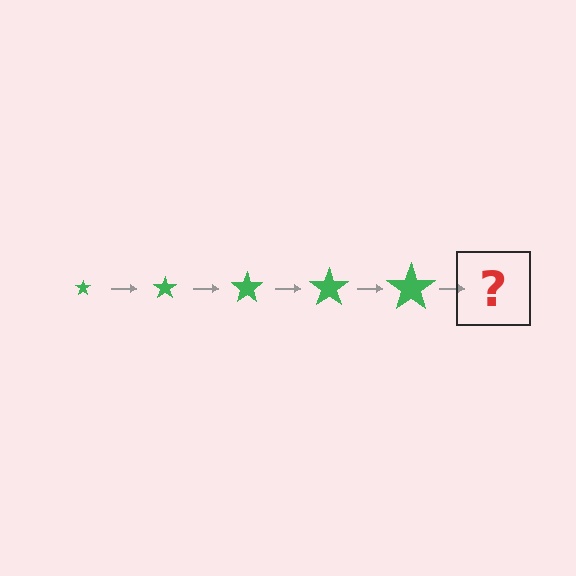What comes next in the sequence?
The next element should be a green star, larger than the previous one.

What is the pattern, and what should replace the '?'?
The pattern is that the star gets progressively larger each step. The '?' should be a green star, larger than the previous one.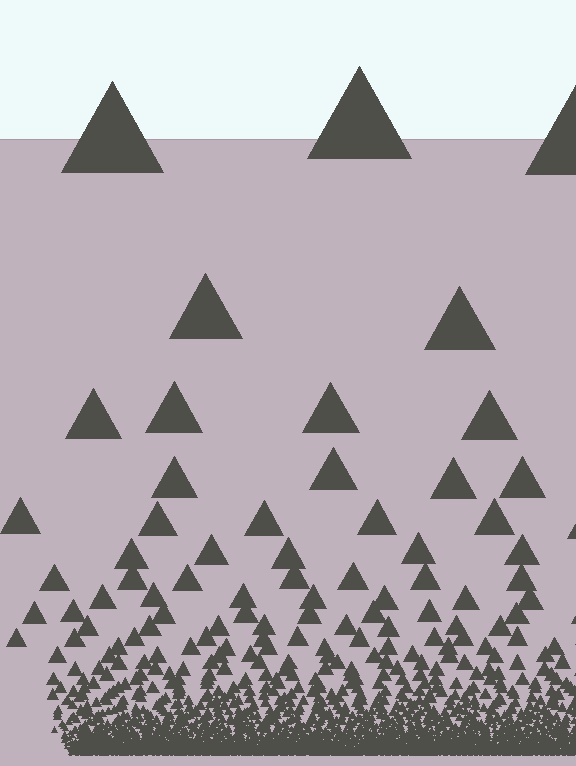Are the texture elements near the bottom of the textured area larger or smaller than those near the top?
Smaller. The gradient is inverted — elements near the bottom are smaller and denser.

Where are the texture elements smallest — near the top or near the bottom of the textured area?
Near the bottom.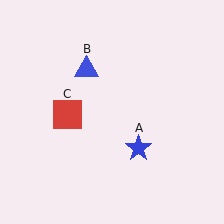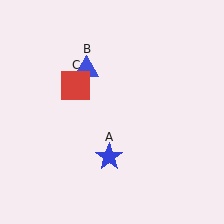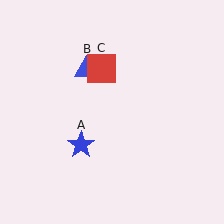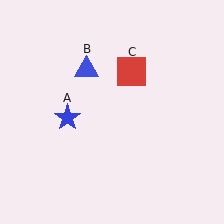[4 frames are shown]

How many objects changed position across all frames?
2 objects changed position: blue star (object A), red square (object C).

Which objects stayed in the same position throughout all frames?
Blue triangle (object B) remained stationary.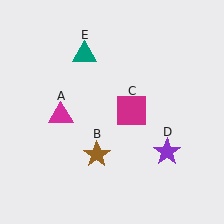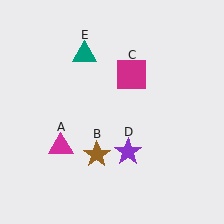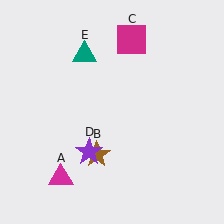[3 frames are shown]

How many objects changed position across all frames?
3 objects changed position: magenta triangle (object A), magenta square (object C), purple star (object D).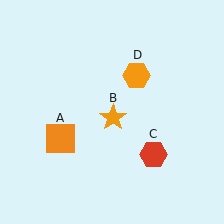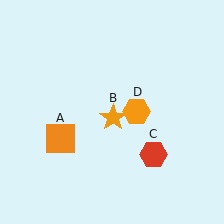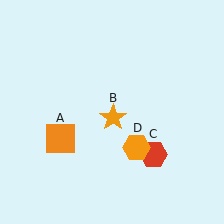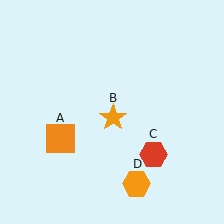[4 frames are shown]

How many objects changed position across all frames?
1 object changed position: orange hexagon (object D).